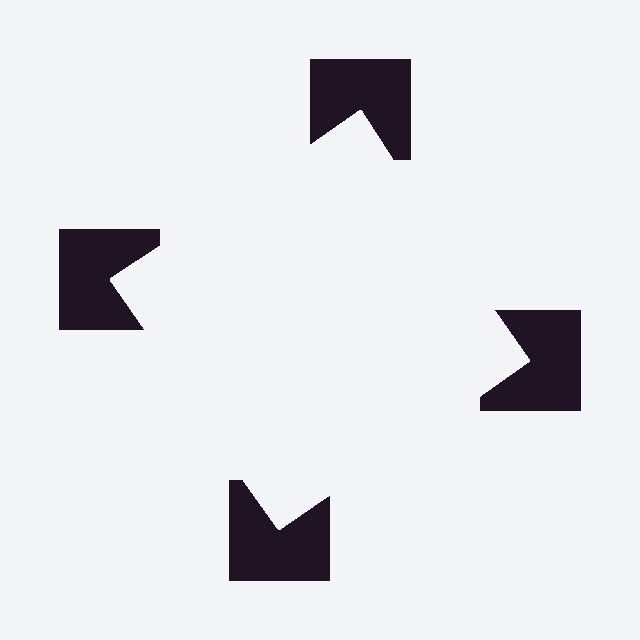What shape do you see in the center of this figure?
An illusory square — its edges are inferred from the aligned wedge cuts in the notched squares, not physically drawn.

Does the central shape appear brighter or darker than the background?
It typically appears slightly brighter than the background, even though no actual brightness change is drawn.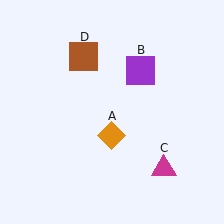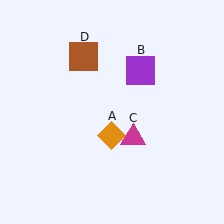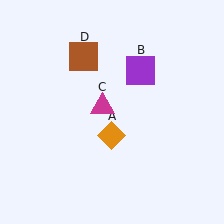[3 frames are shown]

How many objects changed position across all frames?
1 object changed position: magenta triangle (object C).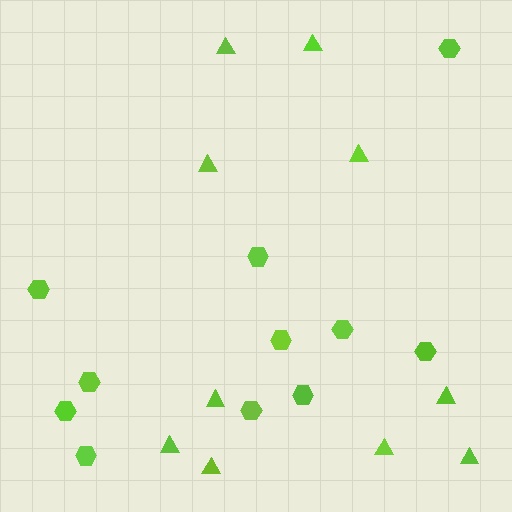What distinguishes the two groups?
There are 2 groups: one group of triangles (10) and one group of hexagons (11).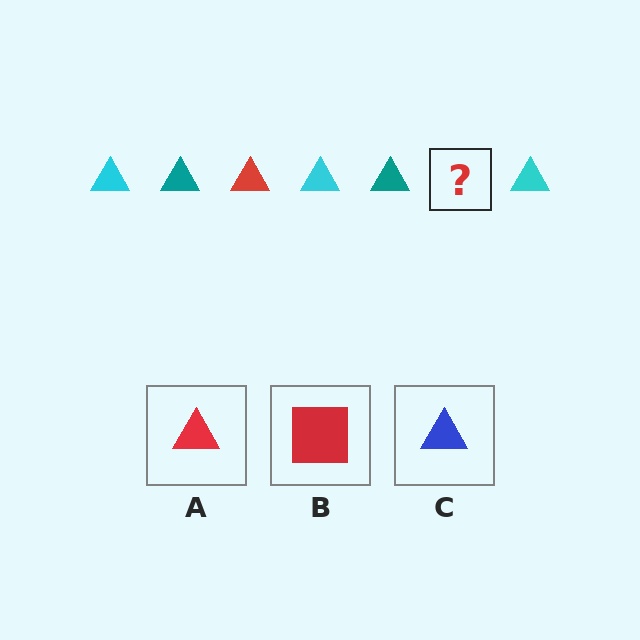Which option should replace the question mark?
Option A.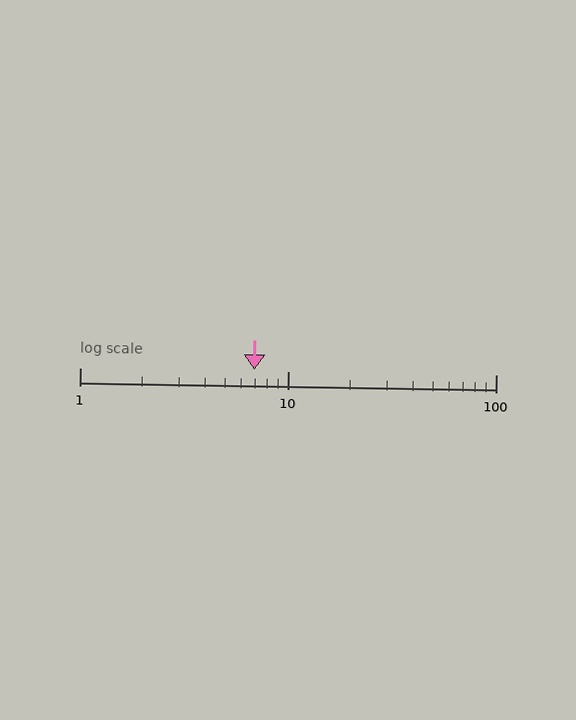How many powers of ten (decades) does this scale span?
The scale spans 2 decades, from 1 to 100.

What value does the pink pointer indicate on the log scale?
The pointer indicates approximately 6.9.